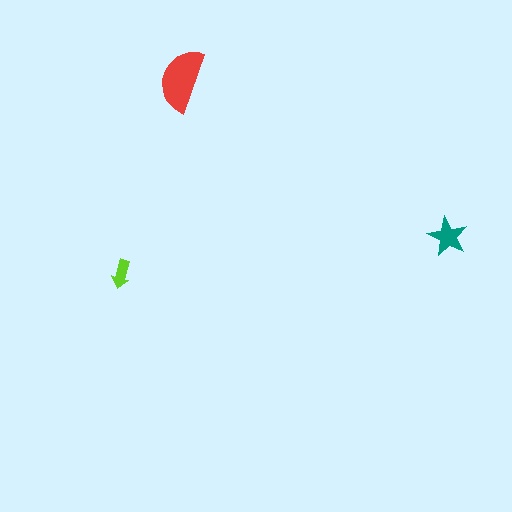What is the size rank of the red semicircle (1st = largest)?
1st.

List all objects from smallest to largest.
The lime arrow, the teal star, the red semicircle.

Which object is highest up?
The red semicircle is topmost.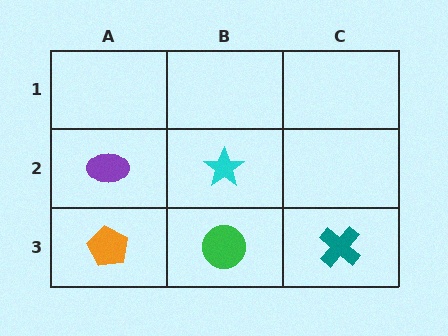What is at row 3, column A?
An orange pentagon.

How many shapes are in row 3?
3 shapes.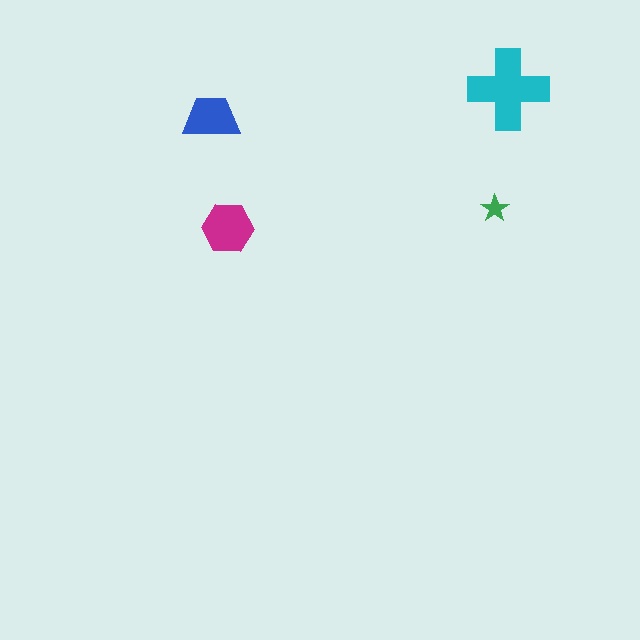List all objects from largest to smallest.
The cyan cross, the magenta hexagon, the blue trapezoid, the green star.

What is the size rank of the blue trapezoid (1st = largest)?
3rd.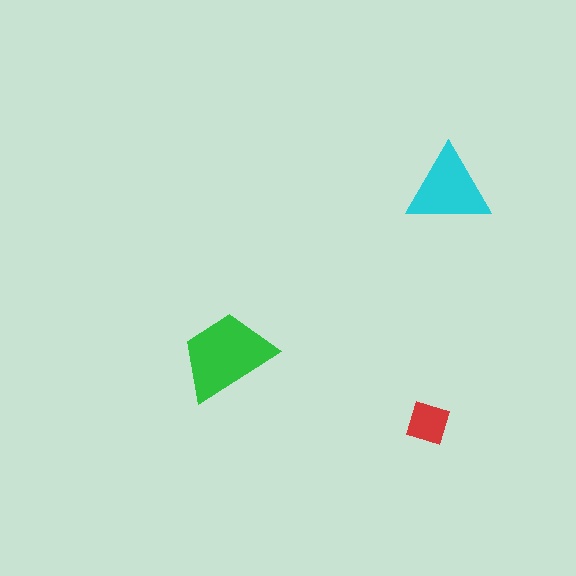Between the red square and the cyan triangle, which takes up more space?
The cyan triangle.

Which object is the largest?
The green trapezoid.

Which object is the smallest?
The red square.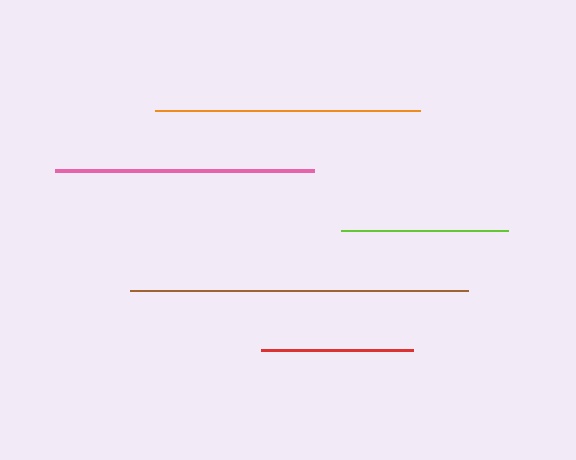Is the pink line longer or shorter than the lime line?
The pink line is longer than the lime line.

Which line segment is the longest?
The brown line is the longest at approximately 339 pixels.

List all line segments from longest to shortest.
From longest to shortest: brown, orange, pink, lime, red.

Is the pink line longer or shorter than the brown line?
The brown line is longer than the pink line.